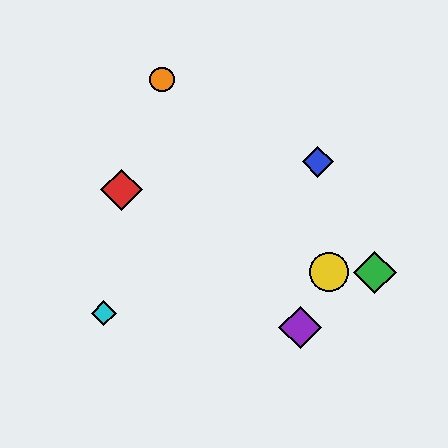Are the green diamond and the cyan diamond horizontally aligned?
No, the green diamond is at y≈272 and the cyan diamond is at y≈313.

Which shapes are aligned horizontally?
The green diamond, the yellow circle are aligned horizontally.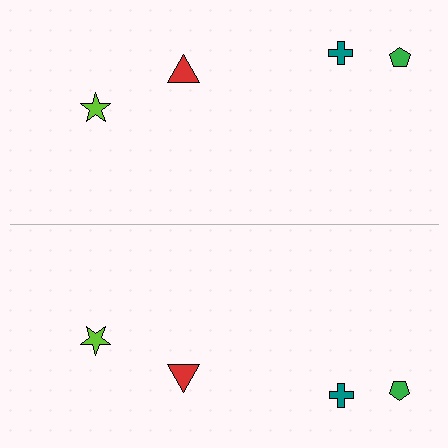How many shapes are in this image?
There are 8 shapes in this image.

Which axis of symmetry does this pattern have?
The pattern has a horizontal axis of symmetry running through the center of the image.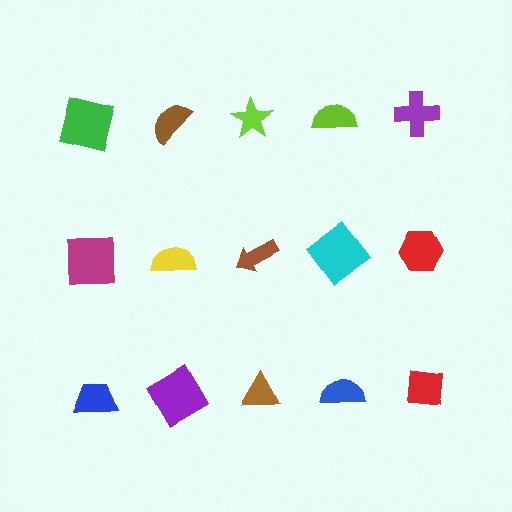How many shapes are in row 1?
5 shapes.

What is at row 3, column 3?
A brown triangle.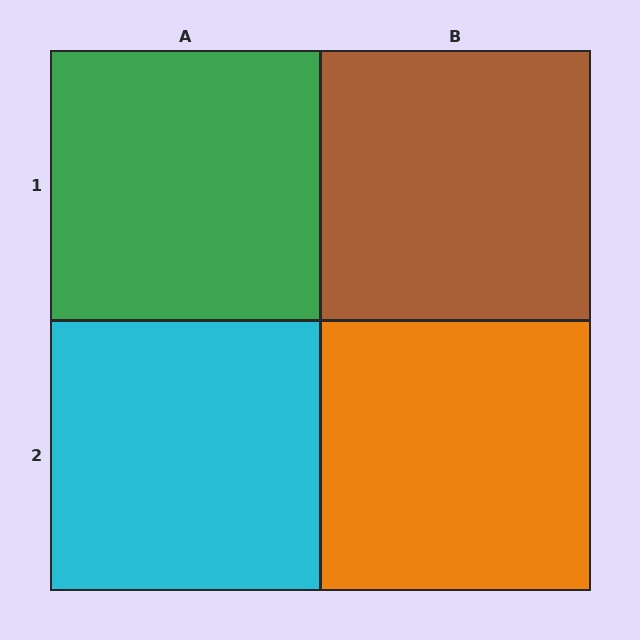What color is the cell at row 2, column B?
Orange.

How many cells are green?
1 cell is green.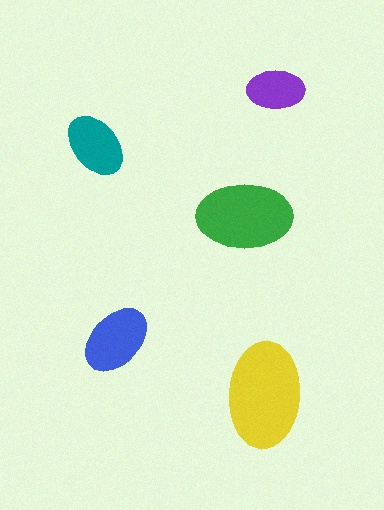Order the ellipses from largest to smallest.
the yellow one, the green one, the blue one, the teal one, the purple one.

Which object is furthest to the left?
The teal ellipse is leftmost.